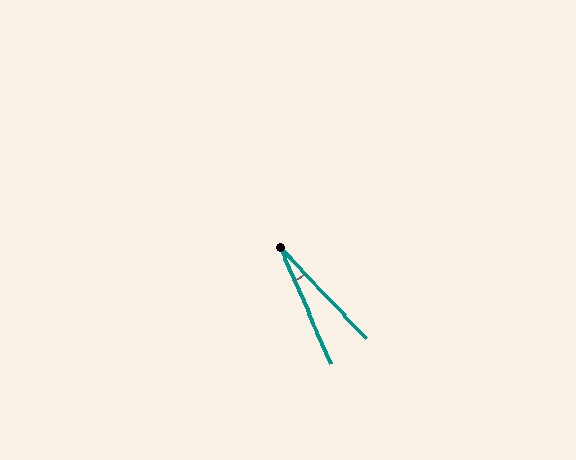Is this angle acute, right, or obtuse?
It is acute.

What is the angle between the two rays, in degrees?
Approximately 20 degrees.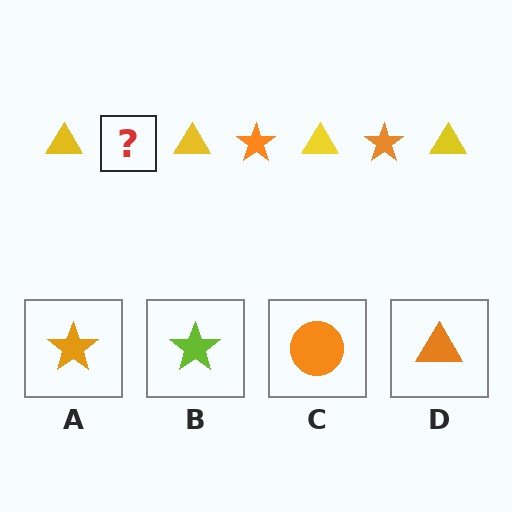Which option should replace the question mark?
Option A.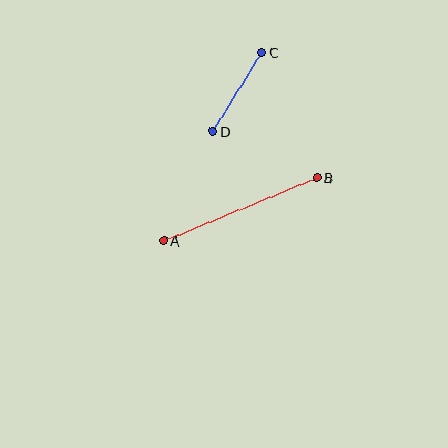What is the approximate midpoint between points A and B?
The midpoint is at approximately (240, 209) pixels.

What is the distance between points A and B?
The distance is approximately 166 pixels.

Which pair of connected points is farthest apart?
Points A and B are farthest apart.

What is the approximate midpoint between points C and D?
The midpoint is at approximately (237, 92) pixels.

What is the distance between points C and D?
The distance is approximately 92 pixels.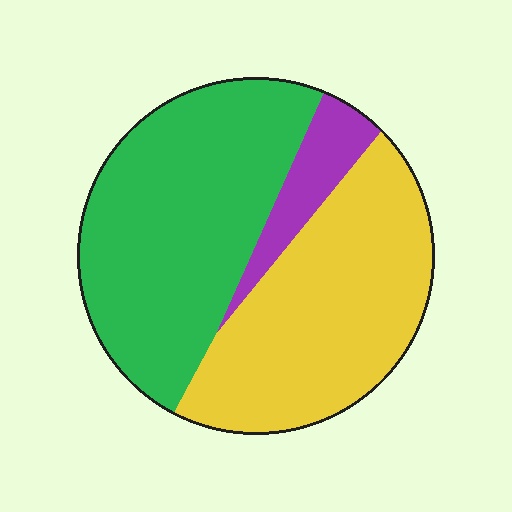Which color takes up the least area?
Purple, at roughly 10%.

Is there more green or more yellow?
Green.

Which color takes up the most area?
Green, at roughly 50%.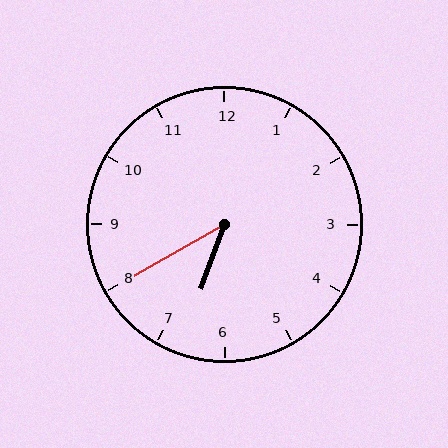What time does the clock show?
6:40.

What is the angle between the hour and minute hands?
Approximately 40 degrees.